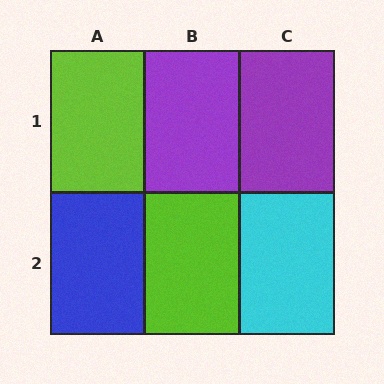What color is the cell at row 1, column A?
Lime.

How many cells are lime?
2 cells are lime.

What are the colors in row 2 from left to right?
Blue, lime, cyan.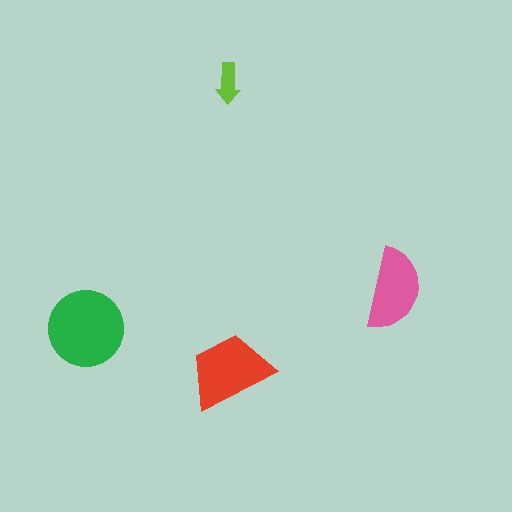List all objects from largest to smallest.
The green circle, the red trapezoid, the pink semicircle, the lime arrow.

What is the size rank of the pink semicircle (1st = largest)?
3rd.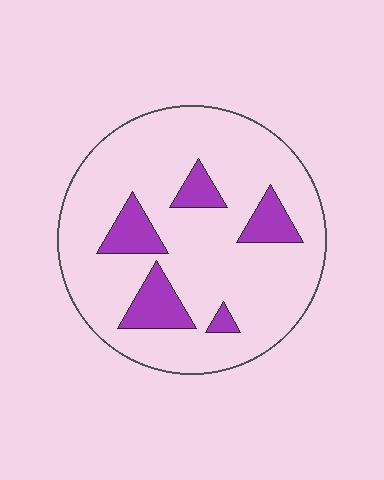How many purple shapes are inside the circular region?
5.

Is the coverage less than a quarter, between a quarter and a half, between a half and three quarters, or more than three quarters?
Less than a quarter.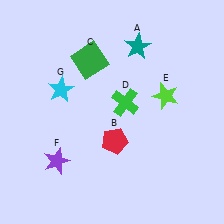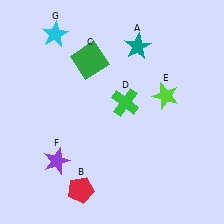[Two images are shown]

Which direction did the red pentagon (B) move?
The red pentagon (B) moved down.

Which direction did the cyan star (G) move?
The cyan star (G) moved up.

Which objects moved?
The objects that moved are: the red pentagon (B), the cyan star (G).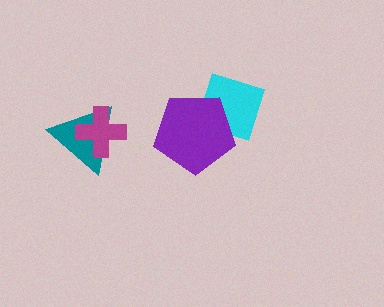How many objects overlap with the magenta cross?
1 object overlaps with the magenta cross.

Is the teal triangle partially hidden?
Yes, it is partially covered by another shape.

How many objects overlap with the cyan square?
1 object overlaps with the cyan square.